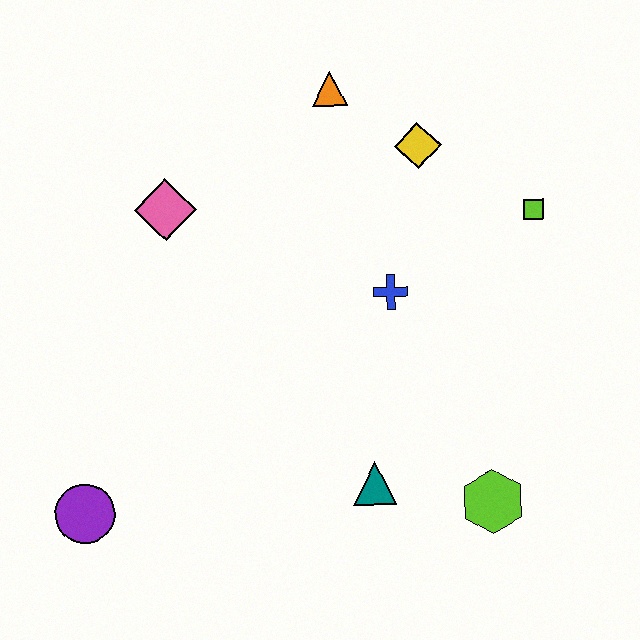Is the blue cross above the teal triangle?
Yes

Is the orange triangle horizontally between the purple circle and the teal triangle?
Yes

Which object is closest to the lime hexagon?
The teal triangle is closest to the lime hexagon.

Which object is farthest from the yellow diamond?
The purple circle is farthest from the yellow diamond.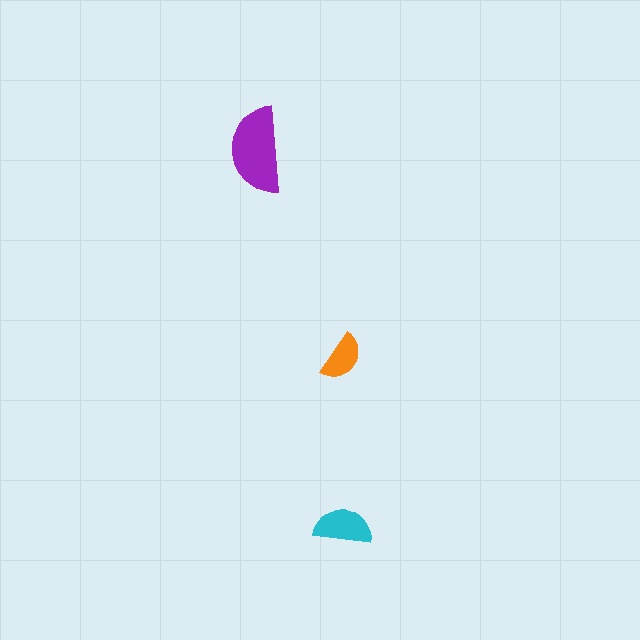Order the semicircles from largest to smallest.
the purple one, the cyan one, the orange one.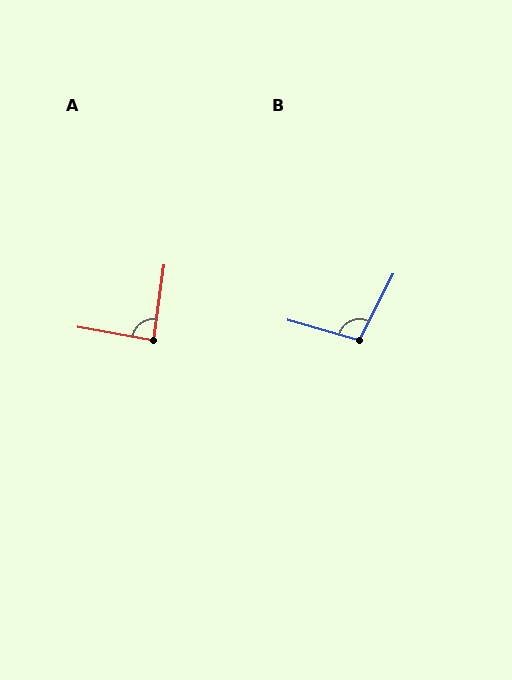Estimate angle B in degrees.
Approximately 100 degrees.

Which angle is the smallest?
A, at approximately 88 degrees.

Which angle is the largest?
B, at approximately 100 degrees.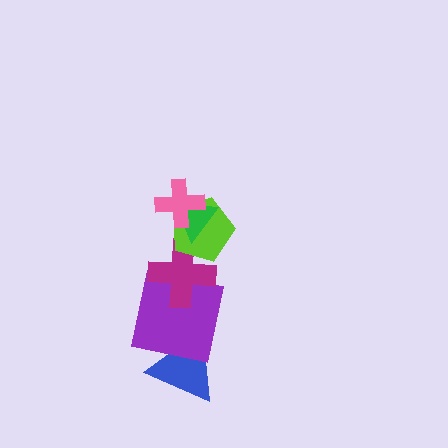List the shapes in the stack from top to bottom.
From top to bottom: the pink cross, the green triangle, the lime pentagon, the magenta cross, the purple square, the blue triangle.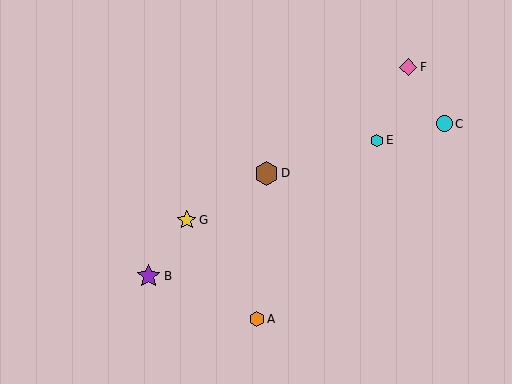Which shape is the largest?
The purple star (labeled B) is the largest.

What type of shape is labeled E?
Shape E is a cyan hexagon.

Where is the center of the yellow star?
The center of the yellow star is at (187, 220).